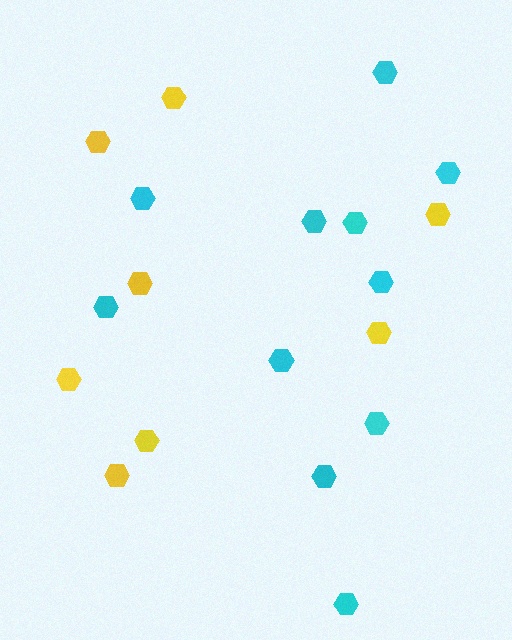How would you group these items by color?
There are 2 groups: one group of cyan hexagons (11) and one group of yellow hexagons (8).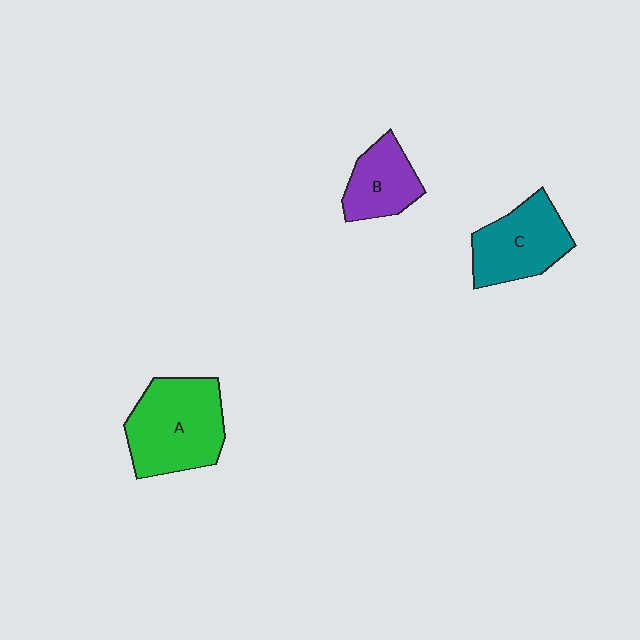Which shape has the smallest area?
Shape B (purple).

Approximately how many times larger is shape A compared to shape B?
Approximately 1.8 times.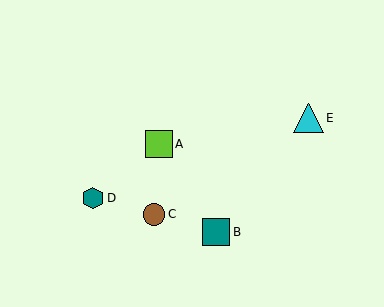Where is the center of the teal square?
The center of the teal square is at (216, 232).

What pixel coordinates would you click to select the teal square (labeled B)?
Click at (216, 232) to select the teal square B.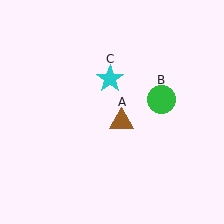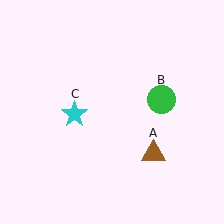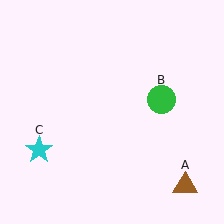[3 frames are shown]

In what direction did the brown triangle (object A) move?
The brown triangle (object A) moved down and to the right.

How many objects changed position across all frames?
2 objects changed position: brown triangle (object A), cyan star (object C).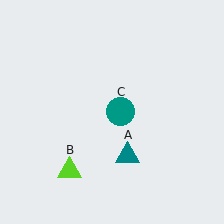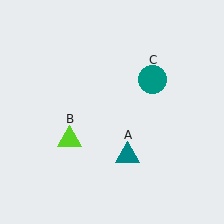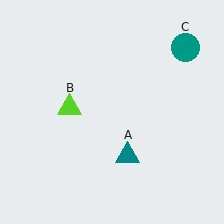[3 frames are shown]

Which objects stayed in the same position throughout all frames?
Teal triangle (object A) remained stationary.